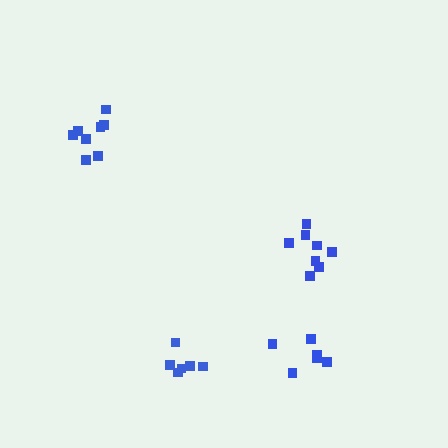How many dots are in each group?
Group 1: 8 dots, Group 2: 6 dots, Group 3: 8 dots, Group 4: 6 dots (28 total).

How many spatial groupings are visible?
There are 4 spatial groupings.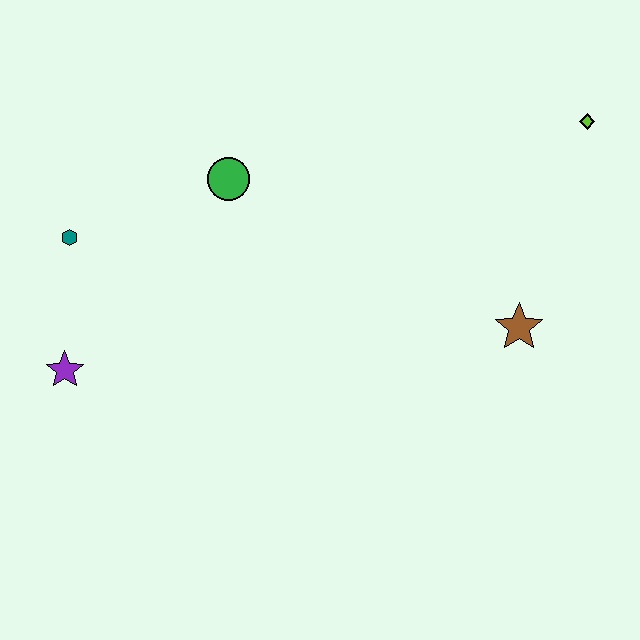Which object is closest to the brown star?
The lime diamond is closest to the brown star.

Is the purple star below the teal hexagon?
Yes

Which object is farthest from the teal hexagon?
The lime diamond is farthest from the teal hexagon.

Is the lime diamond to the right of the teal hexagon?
Yes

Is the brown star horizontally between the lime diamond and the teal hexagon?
Yes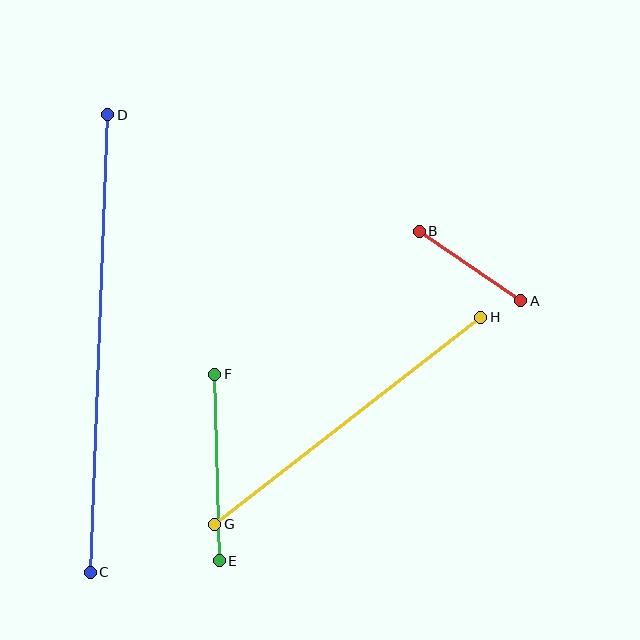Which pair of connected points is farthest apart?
Points C and D are farthest apart.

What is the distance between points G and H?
The distance is approximately 337 pixels.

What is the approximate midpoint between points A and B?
The midpoint is at approximately (470, 266) pixels.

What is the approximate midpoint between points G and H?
The midpoint is at approximately (348, 421) pixels.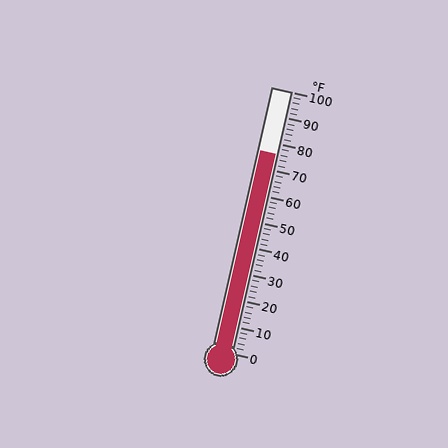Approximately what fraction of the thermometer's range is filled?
The thermometer is filled to approximately 75% of its range.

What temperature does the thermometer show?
The thermometer shows approximately 76°F.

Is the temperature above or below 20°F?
The temperature is above 20°F.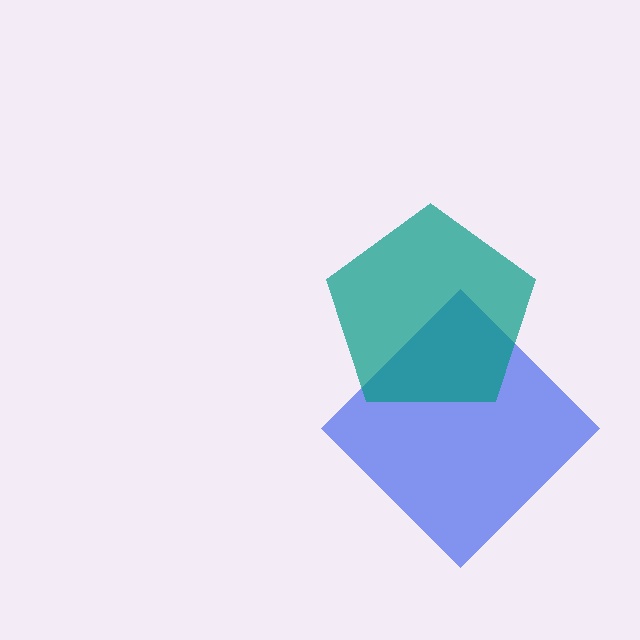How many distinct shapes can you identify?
There are 2 distinct shapes: a blue diamond, a teal pentagon.